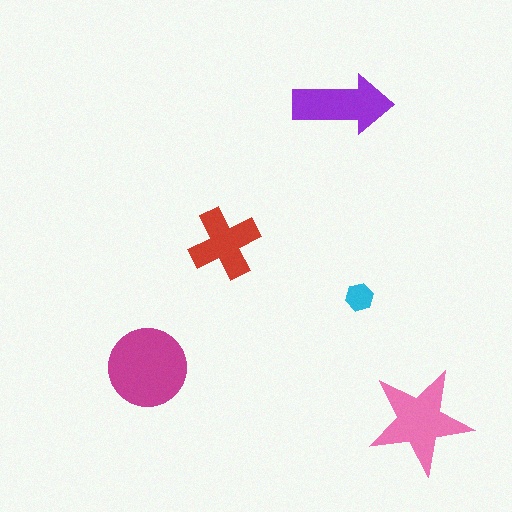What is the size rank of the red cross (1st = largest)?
4th.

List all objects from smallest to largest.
The cyan hexagon, the red cross, the purple arrow, the pink star, the magenta circle.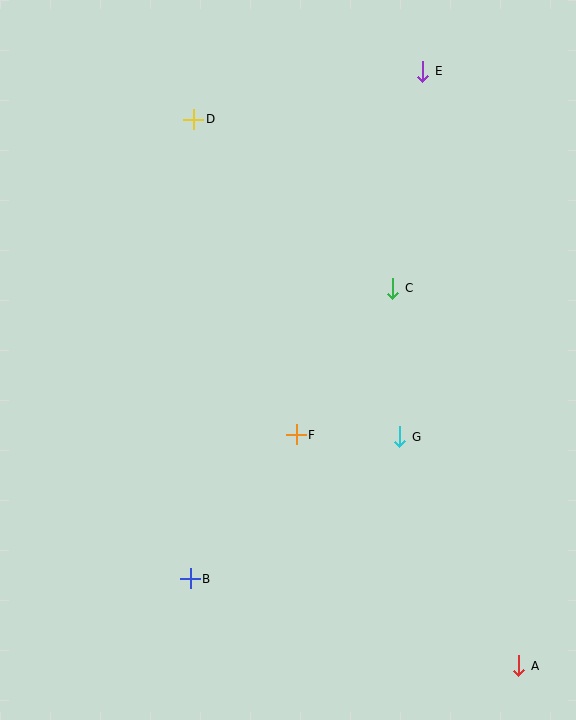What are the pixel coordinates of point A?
Point A is at (519, 666).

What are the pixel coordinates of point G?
Point G is at (400, 437).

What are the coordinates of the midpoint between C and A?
The midpoint between C and A is at (456, 477).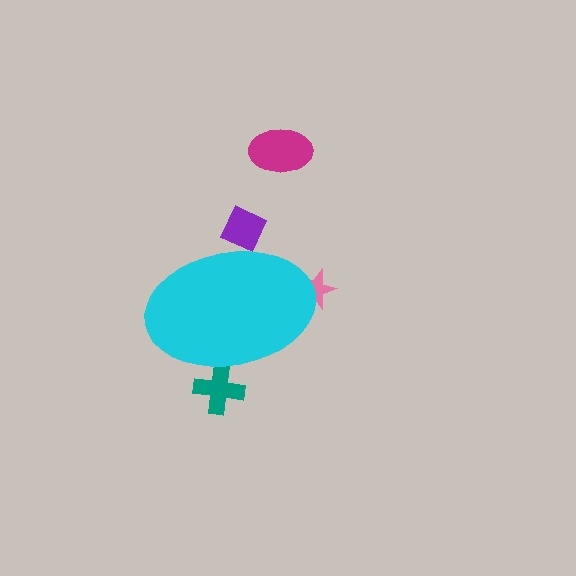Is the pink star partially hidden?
Yes, the pink star is partially hidden behind the cyan ellipse.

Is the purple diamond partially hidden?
Yes, the purple diamond is partially hidden behind the cyan ellipse.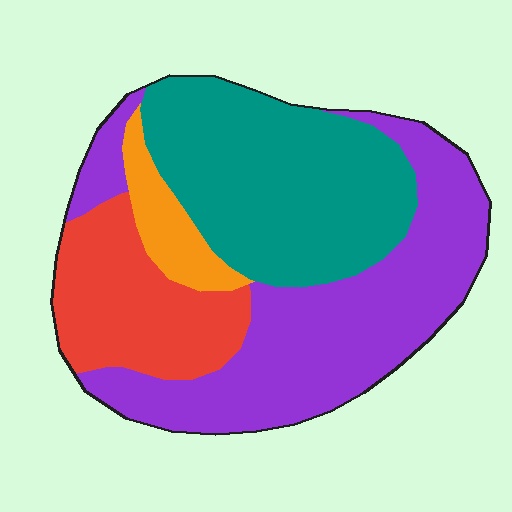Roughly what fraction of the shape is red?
Red takes up about one fifth (1/5) of the shape.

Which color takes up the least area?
Orange, at roughly 5%.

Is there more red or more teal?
Teal.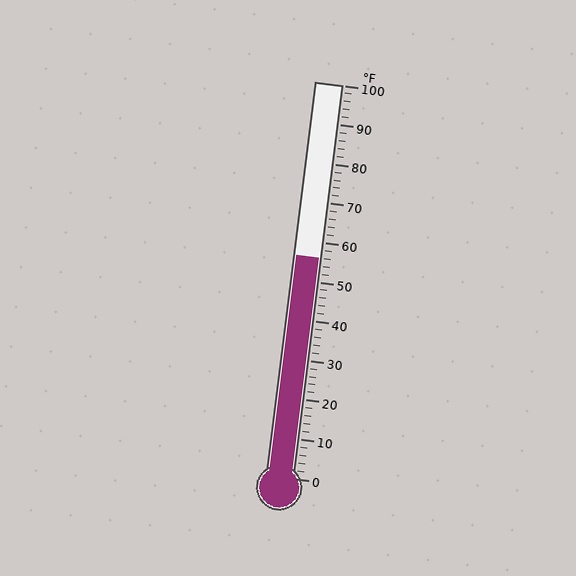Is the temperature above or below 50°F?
The temperature is above 50°F.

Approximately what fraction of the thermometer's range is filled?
The thermometer is filled to approximately 55% of its range.